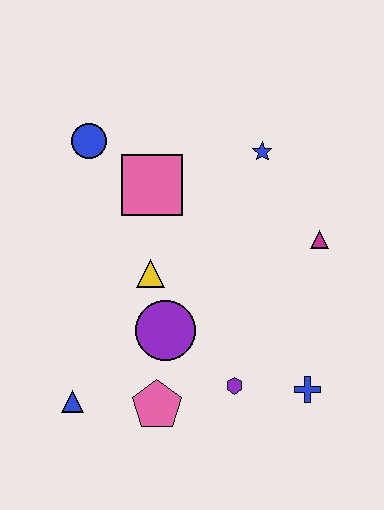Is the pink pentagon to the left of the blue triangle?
No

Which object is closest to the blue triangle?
The pink pentagon is closest to the blue triangle.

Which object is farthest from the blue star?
The blue triangle is farthest from the blue star.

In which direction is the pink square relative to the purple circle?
The pink square is above the purple circle.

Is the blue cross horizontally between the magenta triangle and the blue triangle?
Yes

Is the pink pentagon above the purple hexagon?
No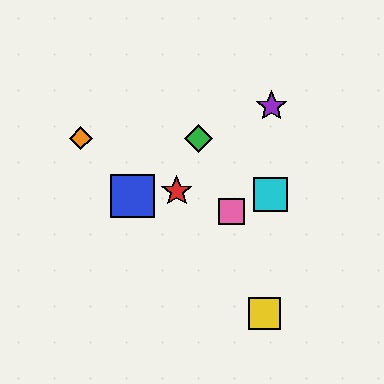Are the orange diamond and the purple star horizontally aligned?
No, the orange diamond is at y≈138 and the purple star is at y≈106.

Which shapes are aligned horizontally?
The green diamond, the orange diamond are aligned horizontally.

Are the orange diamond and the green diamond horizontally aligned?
Yes, both are at y≈138.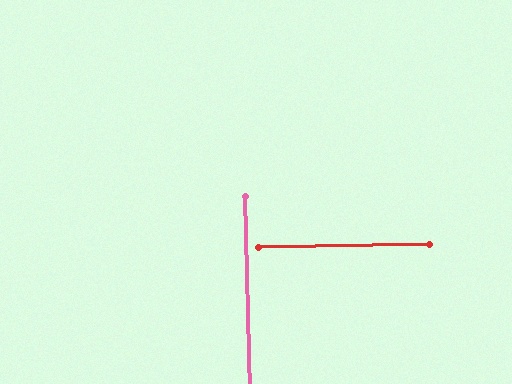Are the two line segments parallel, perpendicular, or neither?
Perpendicular — they meet at approximately 90°.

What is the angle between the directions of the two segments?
Approximately 90 degrees.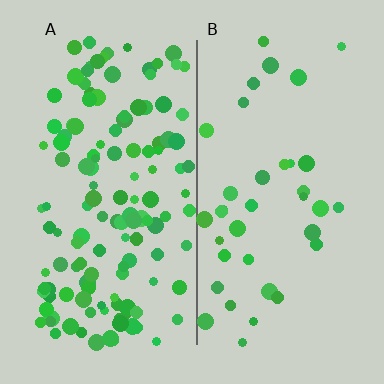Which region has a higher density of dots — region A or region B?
A (the left).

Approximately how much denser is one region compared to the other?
Approximately 3.5× — region A over region B.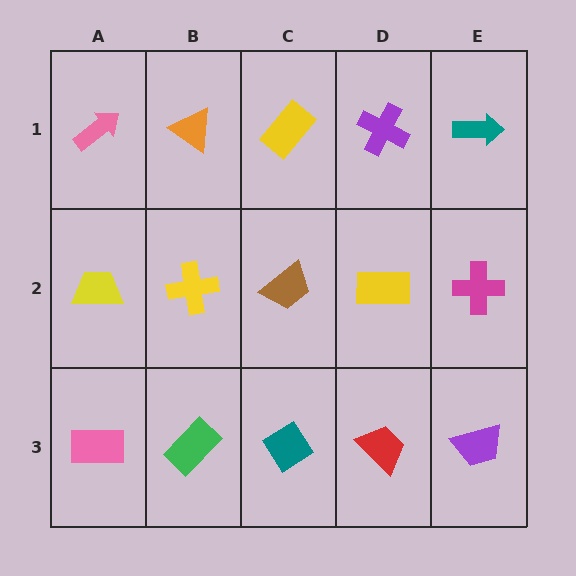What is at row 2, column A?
A yellow trapezoid.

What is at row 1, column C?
A yellow rectangle.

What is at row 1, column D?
A purple cross.